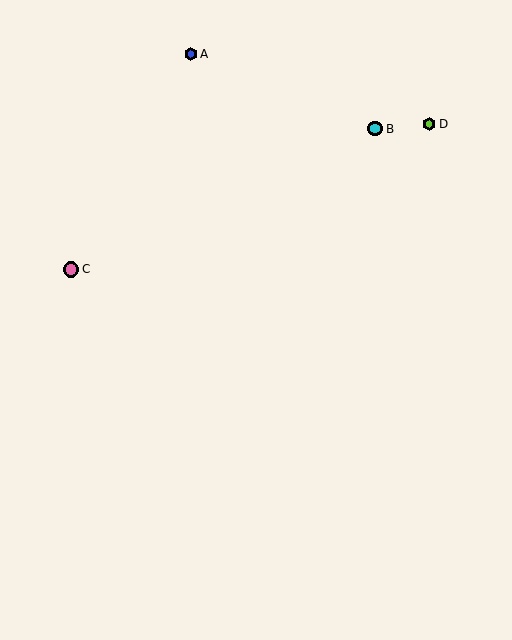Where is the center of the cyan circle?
The center of the cyan circle is at (375, 129).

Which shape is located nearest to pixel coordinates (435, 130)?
The lime hexagon (labeled D) at (429, 124) is nearest to that location.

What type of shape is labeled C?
Shape C is a pink circle.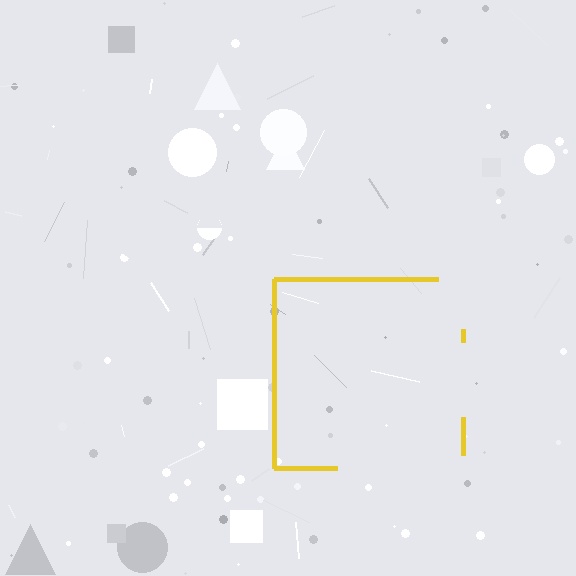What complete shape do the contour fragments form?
The contour fragments form a square.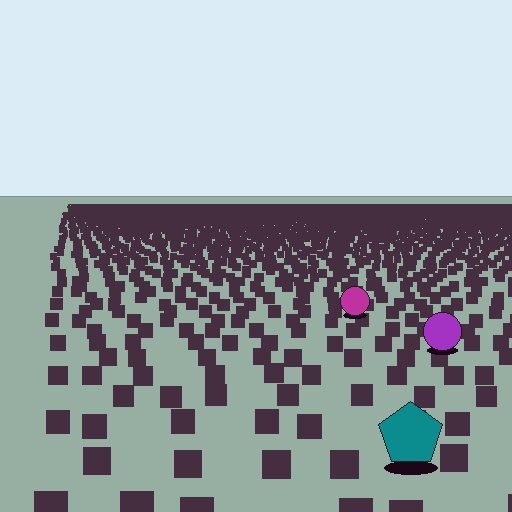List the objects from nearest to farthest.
From nearest to farthest: the teal pentagon, the purple circle, the magenta circle.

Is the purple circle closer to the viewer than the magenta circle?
Yes. The purple circle is closer — you can tell from the texture gradient: the ground texture is coarser near it.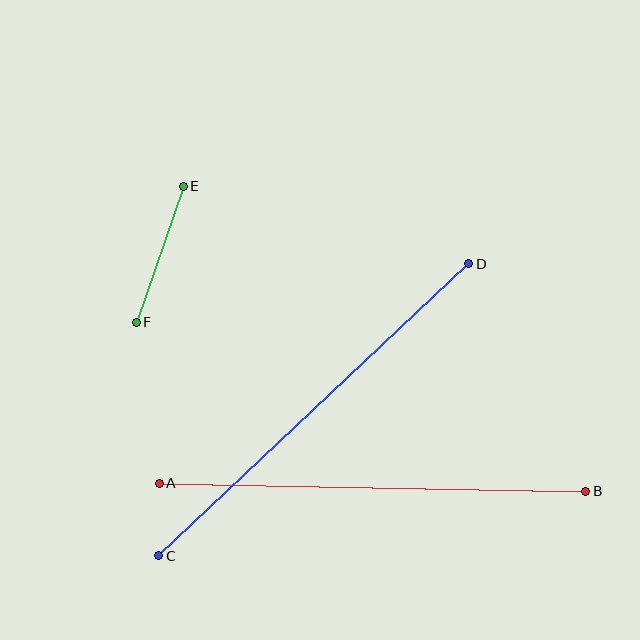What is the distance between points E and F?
The distance is approximately 144 pixels.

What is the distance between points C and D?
The distance is approximately 426 pixels.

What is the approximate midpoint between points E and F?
The midpoint is at approximately (160, 254) pixels.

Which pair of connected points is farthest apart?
Points A and B are farthest apart.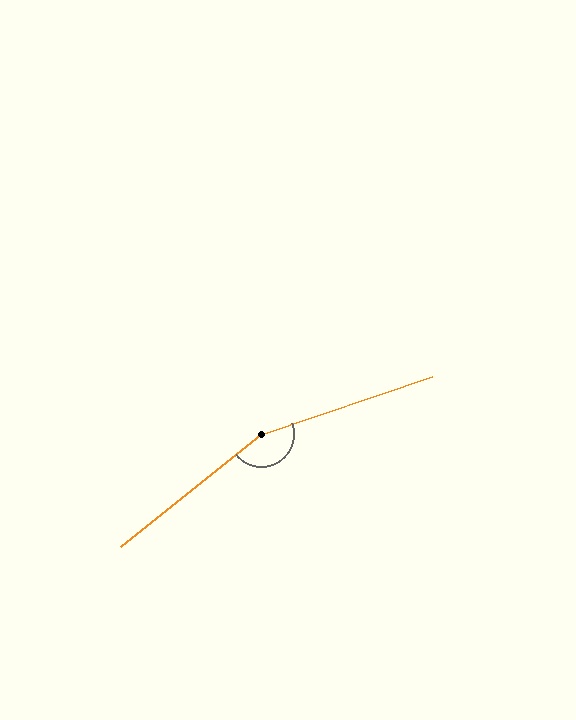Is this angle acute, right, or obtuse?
It is obtuse.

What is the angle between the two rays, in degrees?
Approximately 160 degrees.